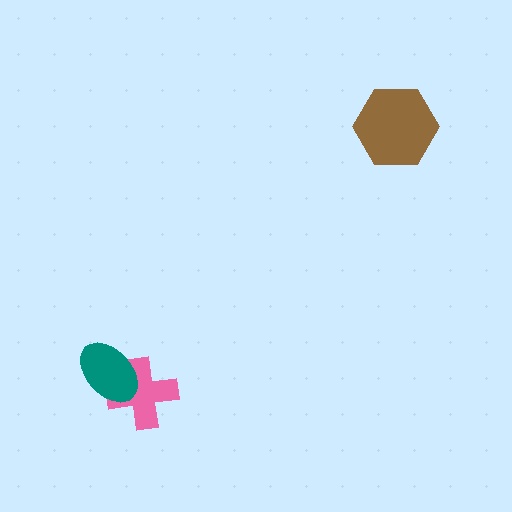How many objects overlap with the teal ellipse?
1 object overlaps with the teal ellipse.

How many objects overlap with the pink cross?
1 object overlaps with the pink cross.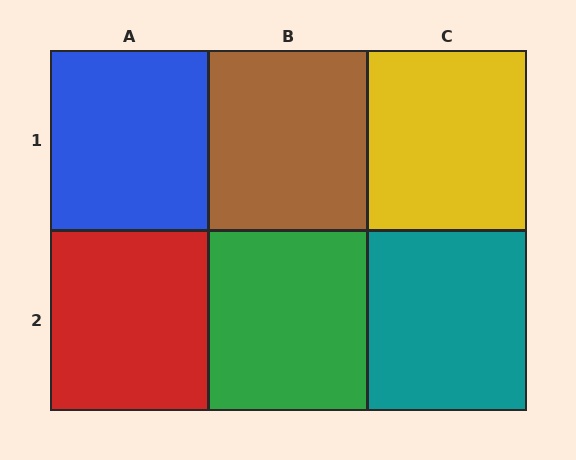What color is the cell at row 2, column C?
Teal.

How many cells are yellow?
1 cell is yellow.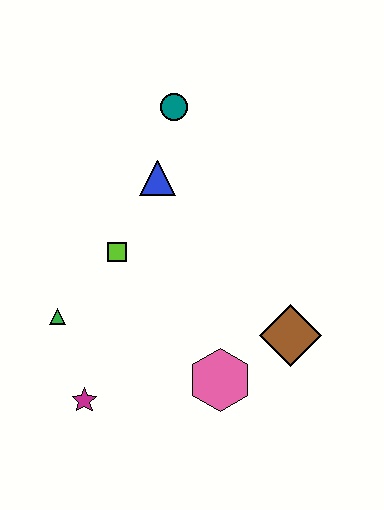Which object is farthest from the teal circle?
The magenta star is farthest from the teal circle.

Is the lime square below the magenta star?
No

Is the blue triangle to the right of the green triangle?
Yes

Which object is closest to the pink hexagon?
The brown diamond is closest to the pink hexagon.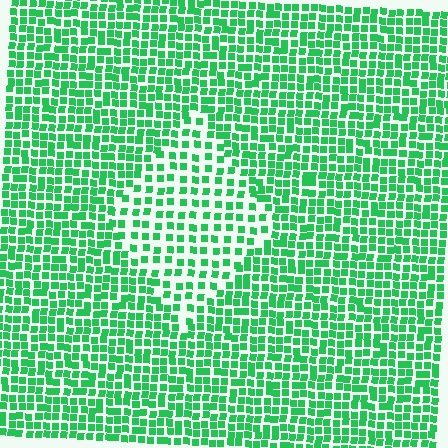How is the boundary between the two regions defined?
The boundary is defined by a change in element density (approximately 1.8x ratio). All elements are the same color, size, and shape.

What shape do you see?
I see a diamond.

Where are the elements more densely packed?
The elements are more densely packed outside the diamond boundary.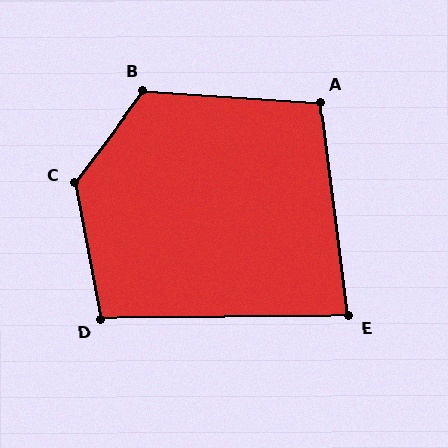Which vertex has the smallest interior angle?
E, at approximately 83 degrees.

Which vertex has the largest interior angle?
C, at approximately 132 degrees.